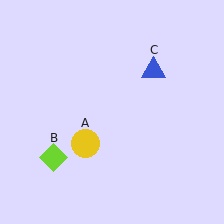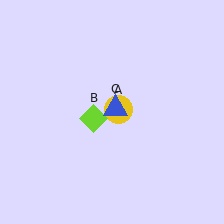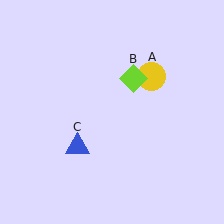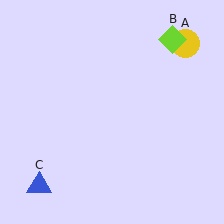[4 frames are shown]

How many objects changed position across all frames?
3 objects changed position: yellow circle (object A), lime diamond (object B), blue triangle (object C).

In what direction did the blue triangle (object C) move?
The blue triangle (object C) moved down and to the left.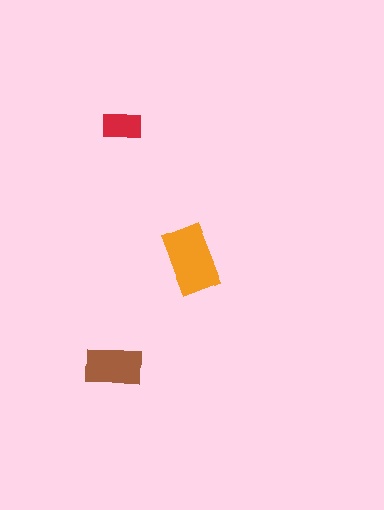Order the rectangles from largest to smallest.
the orange one, the brown one, the red one.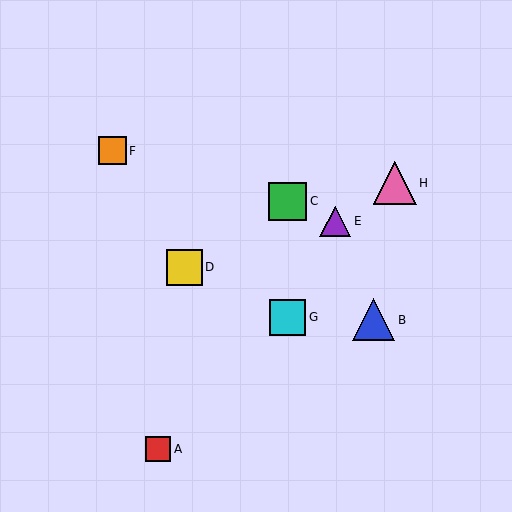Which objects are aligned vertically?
Objects C, G are aligned vertically.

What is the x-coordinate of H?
Object H is at x≈395.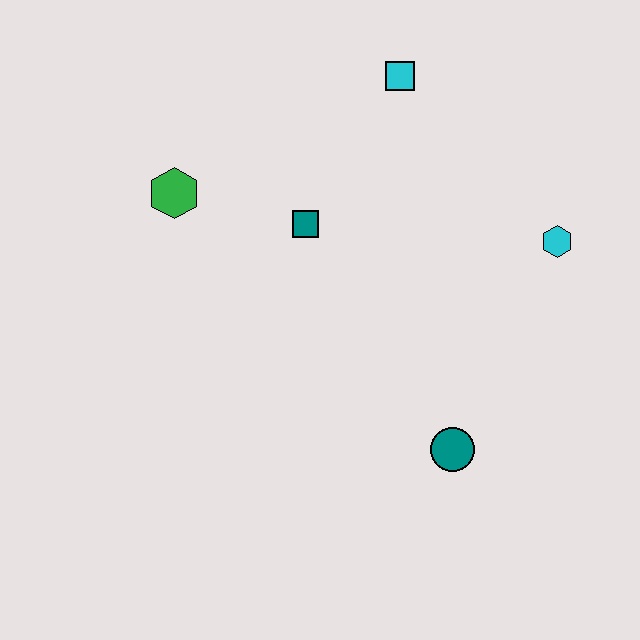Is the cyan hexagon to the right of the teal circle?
Yes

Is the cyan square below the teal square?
No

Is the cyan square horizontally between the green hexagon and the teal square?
No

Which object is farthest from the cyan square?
The teal circle is farthest from the cyan square.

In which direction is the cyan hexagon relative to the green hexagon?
The cyan hexagon is to the right of the green hexagon.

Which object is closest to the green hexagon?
The teal square is closest to the green hexagon.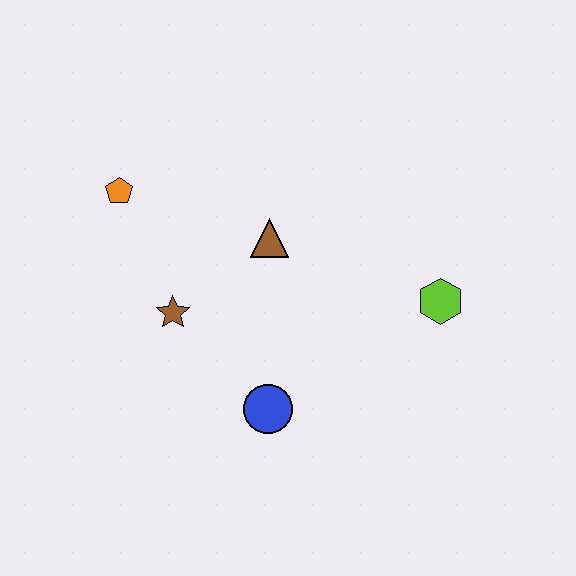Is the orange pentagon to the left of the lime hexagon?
Yes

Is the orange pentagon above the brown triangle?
Yes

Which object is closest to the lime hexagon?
The brown triangle is closest to the lime hexagon.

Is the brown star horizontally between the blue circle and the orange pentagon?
Yes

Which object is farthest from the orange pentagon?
The lime hexagon is farthest from the orange pentagon.